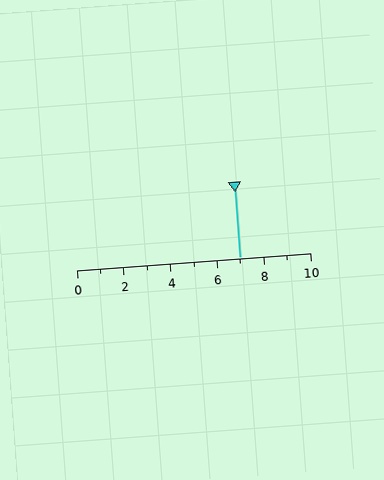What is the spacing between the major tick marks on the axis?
The major ticks are spaced 2 apart.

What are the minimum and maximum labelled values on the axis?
The axis runs from 0 to 10.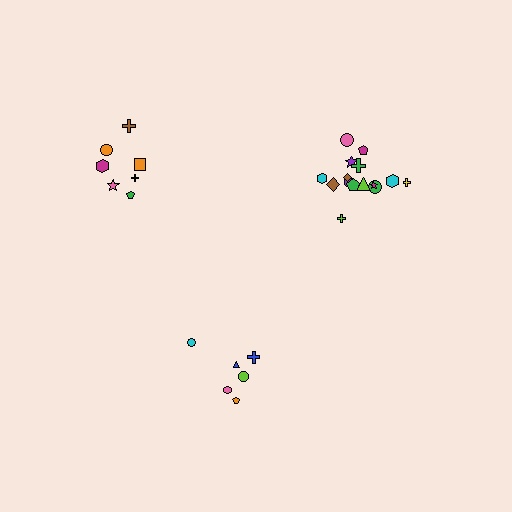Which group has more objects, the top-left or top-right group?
The top-right group.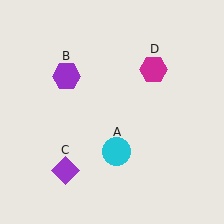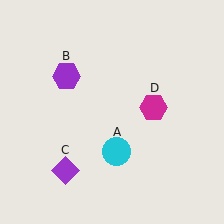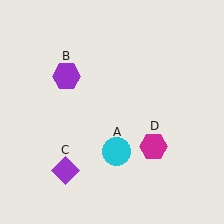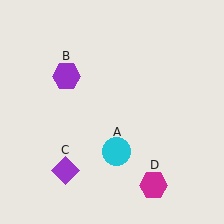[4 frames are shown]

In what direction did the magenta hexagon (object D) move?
The magenta hexagon (object D) moved down.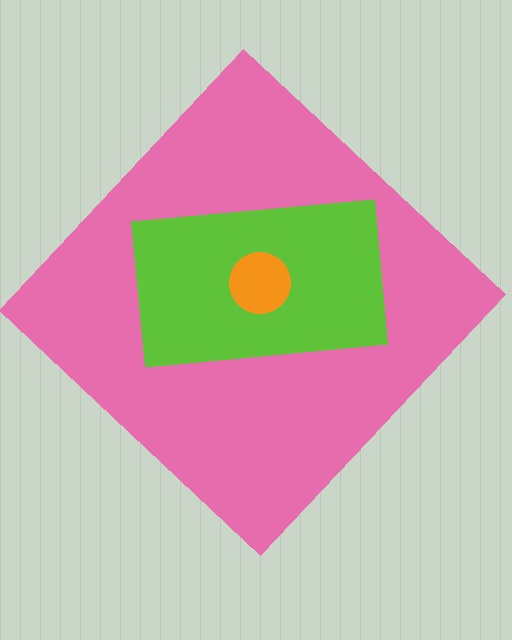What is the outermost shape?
The pink diamond.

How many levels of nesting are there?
3.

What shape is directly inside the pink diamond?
The lime rectangle.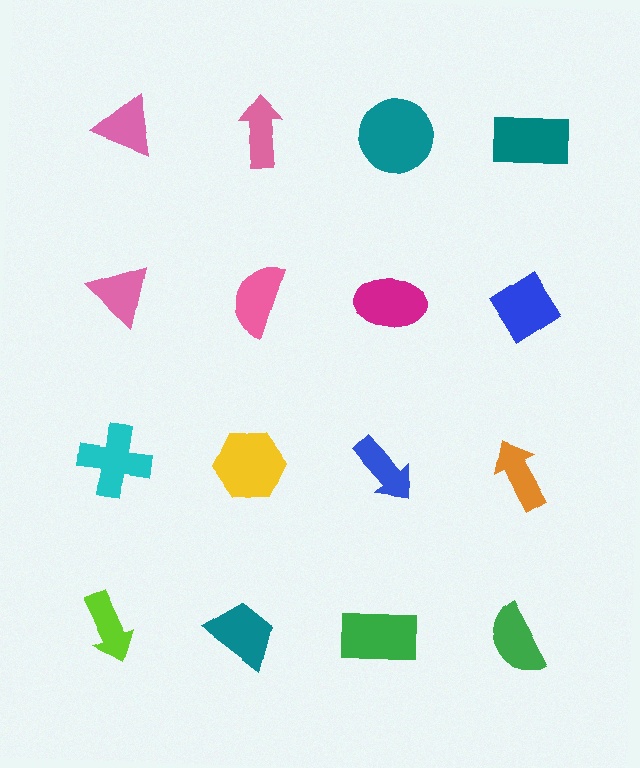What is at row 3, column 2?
A yellow hexagon.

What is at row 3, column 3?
A blue arrow.